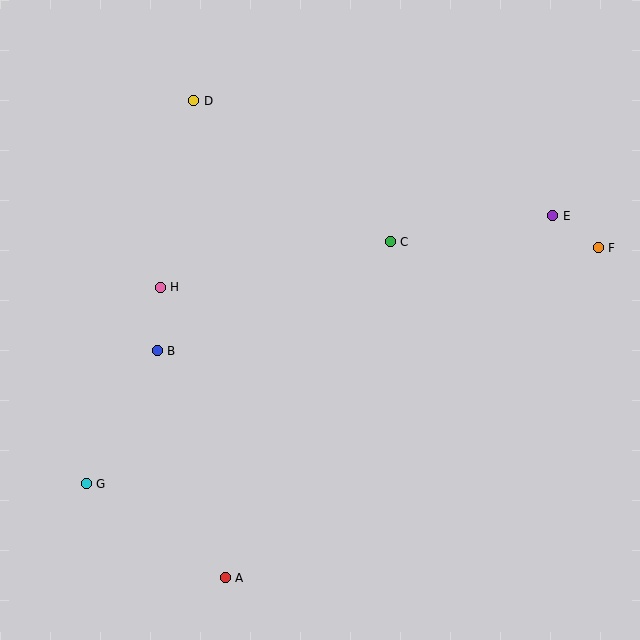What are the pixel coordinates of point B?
Point B is at (157, 351).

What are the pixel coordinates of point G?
Point G is at (86, 484).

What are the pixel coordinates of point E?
Point E is at (553, 216).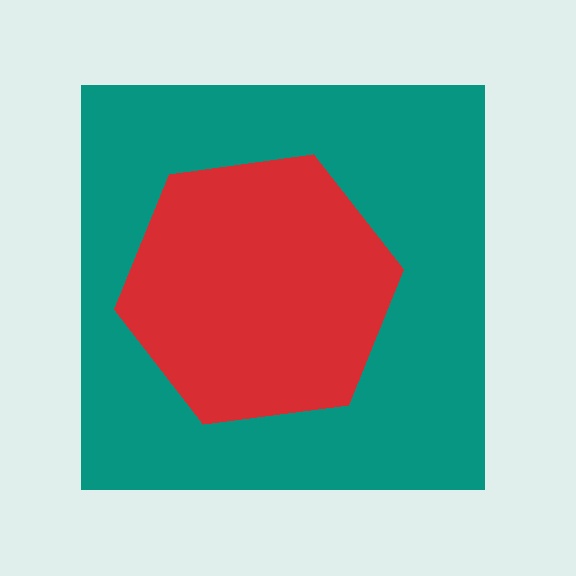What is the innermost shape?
The red hexagon.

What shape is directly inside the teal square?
The red hexagon.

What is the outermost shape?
The teal square.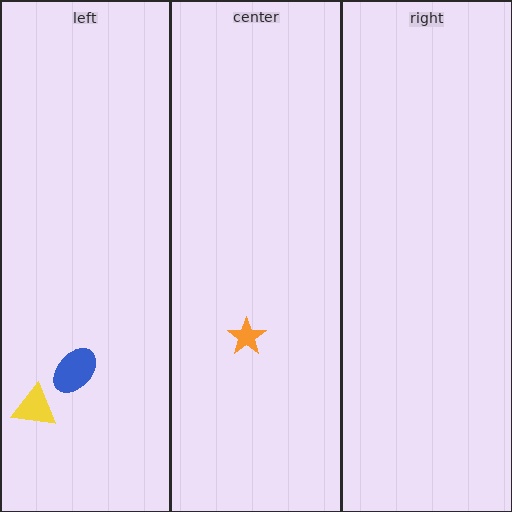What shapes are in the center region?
The orange star.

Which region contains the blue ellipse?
The left region.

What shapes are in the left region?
The blue ellipse, the yellow triangle.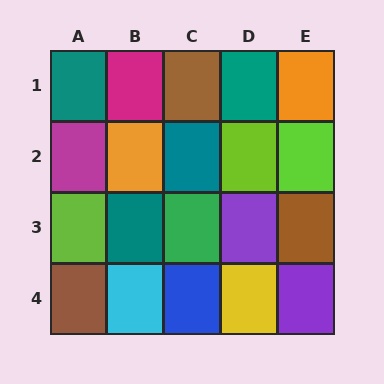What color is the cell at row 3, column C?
Green.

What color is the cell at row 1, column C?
Brown.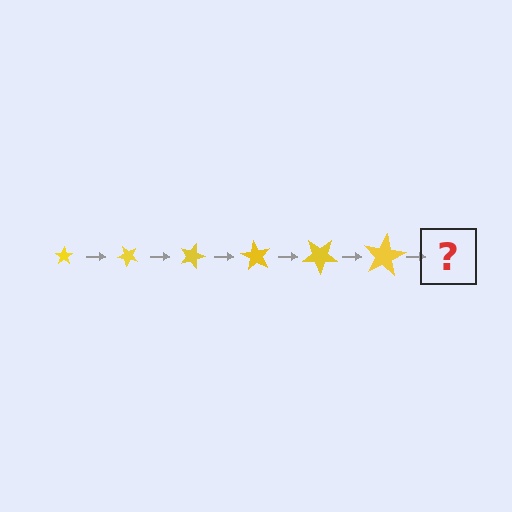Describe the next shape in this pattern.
It should be a star, larger than the previous one and rotated 270 degrees from the start.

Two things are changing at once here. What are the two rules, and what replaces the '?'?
The two rules are that the star grows larger each step and it rotates 45 degrees each step. The '?' should be a star, larger than the previous one and rotated 270 degrees from the start.